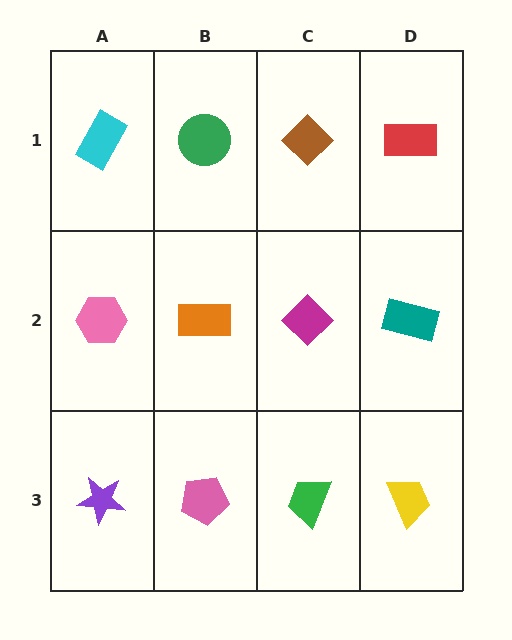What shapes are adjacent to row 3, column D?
A teal rectangle (row 2, column D), a green trapezoid (row 3, column C).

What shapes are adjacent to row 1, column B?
An orange rectangle (row 2, column B), a cyan rectangle (row 1, column A), a brown diamond (row 1, column C).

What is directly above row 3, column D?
A teal rectangle.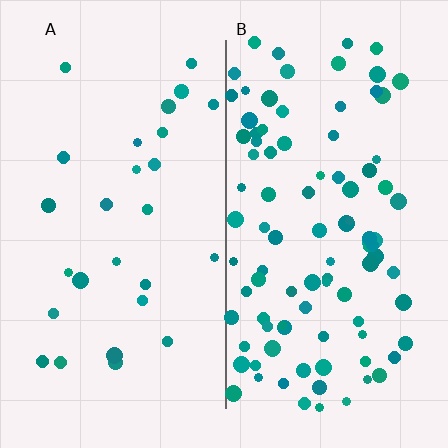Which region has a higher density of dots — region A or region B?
B (the right).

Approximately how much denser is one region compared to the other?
Approximately 3.6× — region B over region A.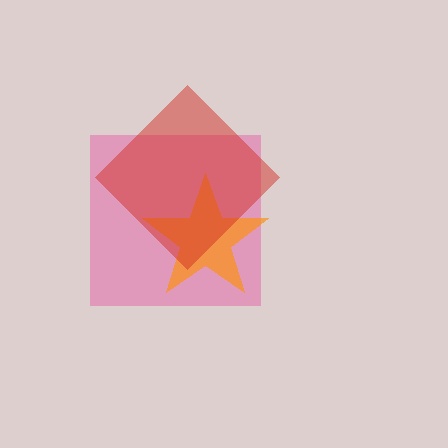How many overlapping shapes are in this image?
There are 3 overlapping shapes in the image.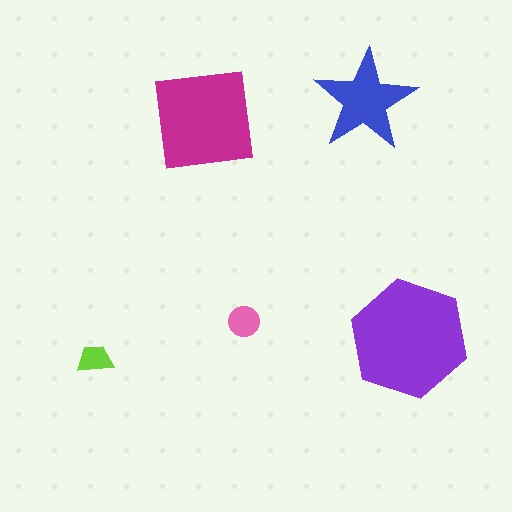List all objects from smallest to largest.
The lime trapezoid, the pink circle, the blue star, the magenta square, the purple hexagon.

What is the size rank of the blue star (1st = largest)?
3rd.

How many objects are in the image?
There are 5 objects in the image.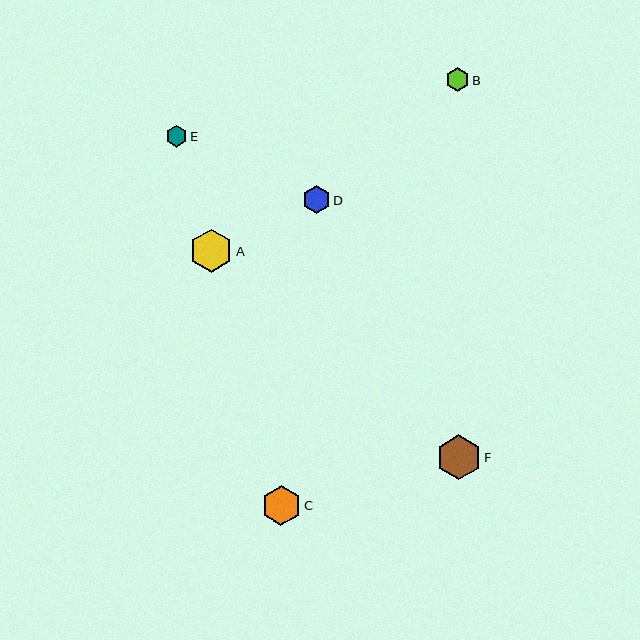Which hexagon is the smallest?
Hexagon E is the smallest with a size of approximately 22 pixels.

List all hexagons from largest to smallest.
From largest to smallest: F, A, C, D, B, E.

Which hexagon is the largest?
Hexagon F is the largest with a size of approximately 45 pixels.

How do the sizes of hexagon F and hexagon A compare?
Hexagon F and hexagon A are approximately the same size.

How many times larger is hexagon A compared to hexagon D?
Hexagon A is approximately 1.6 times the size of hexagon D.